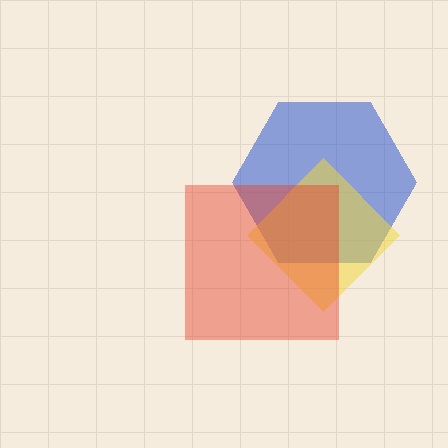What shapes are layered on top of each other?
The layered shapes are: a blue hexagon, a yellow diamond, a red square.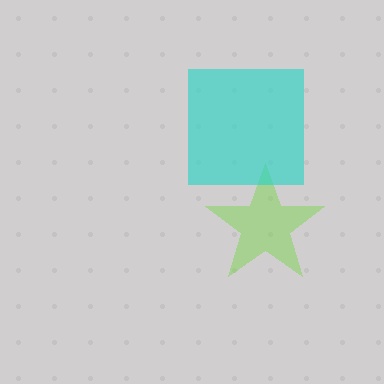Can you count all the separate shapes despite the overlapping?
Yes, there are 2 separate shapes.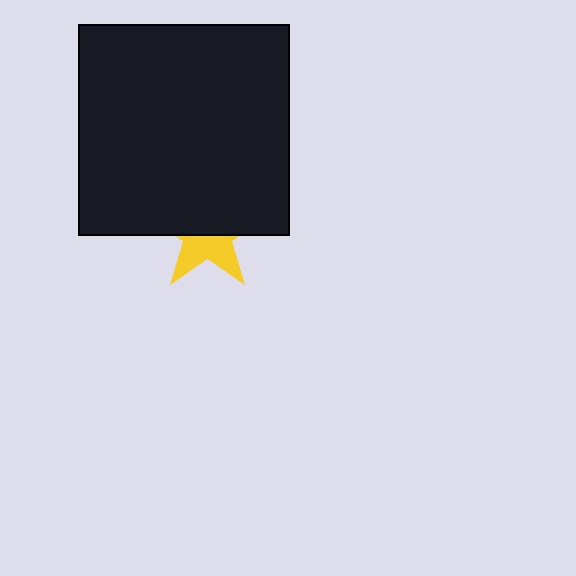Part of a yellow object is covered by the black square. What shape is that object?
It is a star.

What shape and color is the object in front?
The object in front is a black square.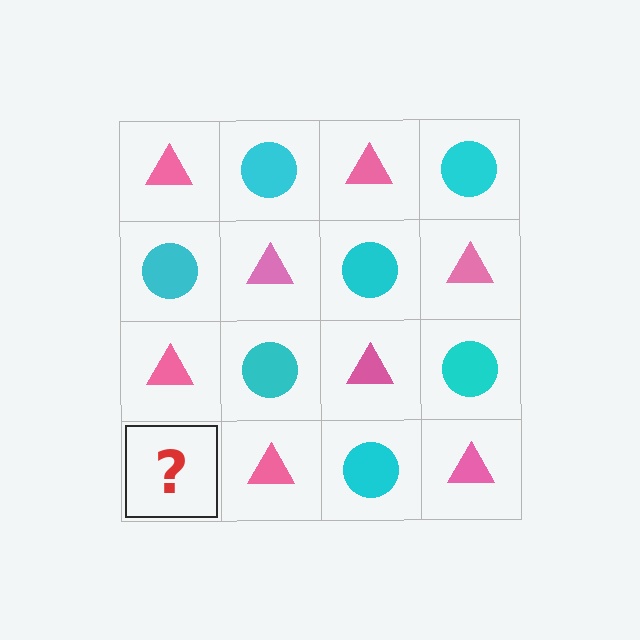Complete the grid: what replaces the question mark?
The question mark should be replaced with a cyan circle.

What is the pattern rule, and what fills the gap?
The rule is that it alternates pink triangle and cyan circle in a checkerboard pattern. The gap should be filled with a cyan circle.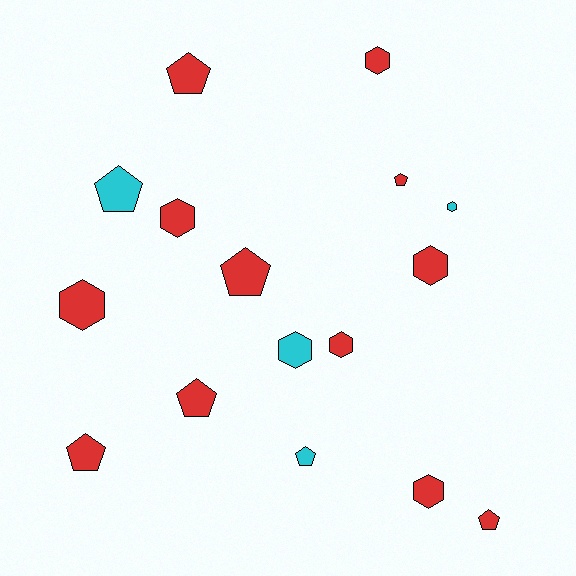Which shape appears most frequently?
Pentagon, with 8 objects.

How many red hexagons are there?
There are 6 red hexagons.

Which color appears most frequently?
Red, with 12 objects.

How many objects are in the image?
There are 16 objects.